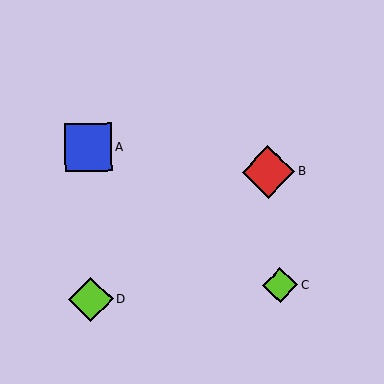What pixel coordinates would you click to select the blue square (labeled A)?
Click at (88, 147) to select the blue square A.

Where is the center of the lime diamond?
The center of the lime diamond is at (91, 299).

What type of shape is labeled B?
Shape B is a red diamond.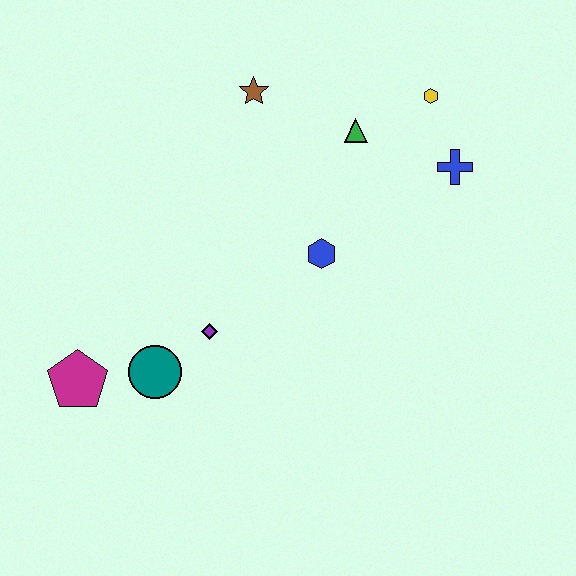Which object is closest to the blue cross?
The yellow hexagon is closest to the blue cross.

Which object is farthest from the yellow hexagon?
The magenta pentagon is farthest from the yellow hexagon.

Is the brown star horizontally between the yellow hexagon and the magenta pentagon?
Yes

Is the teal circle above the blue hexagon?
No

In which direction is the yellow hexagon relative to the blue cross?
The yellow hexagon is above the blue cross.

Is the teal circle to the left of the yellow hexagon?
Yes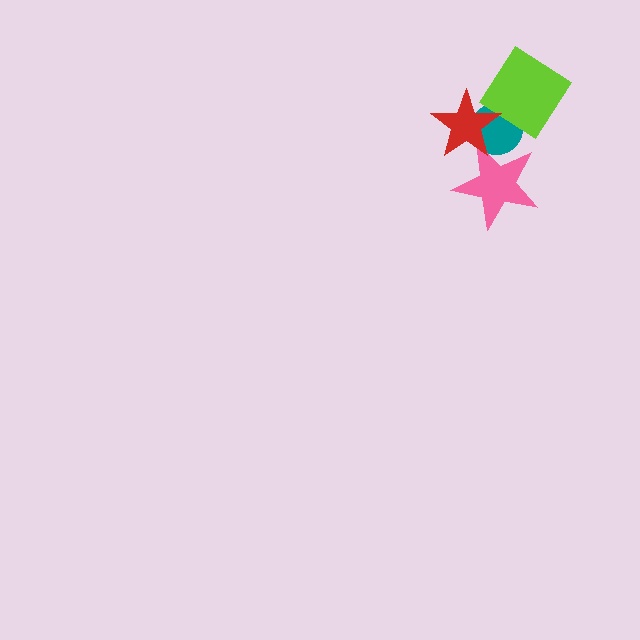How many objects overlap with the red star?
3 objects overlap with the red star.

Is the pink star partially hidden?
Yes, it is partially covered by another shape.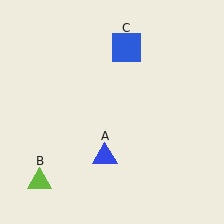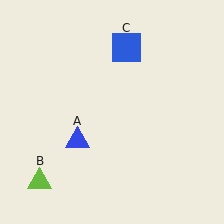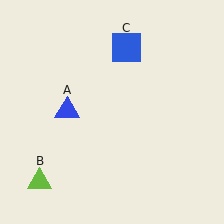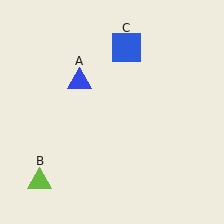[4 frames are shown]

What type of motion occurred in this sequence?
The blue triangle (object A) rotated clockwise around the center of the scene.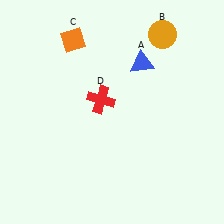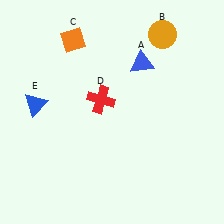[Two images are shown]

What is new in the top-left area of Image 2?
A blue triangle (E) was added in the top-left area of Image 2.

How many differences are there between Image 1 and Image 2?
There is 1 difference between the two images.